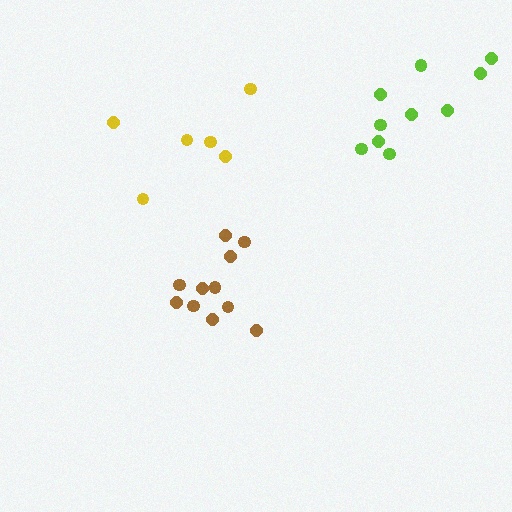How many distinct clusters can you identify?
There are 3 distinct clusters.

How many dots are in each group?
Group 1: 6 dots, Group 2: 10 dots, Group 3: 11 dots (27 total).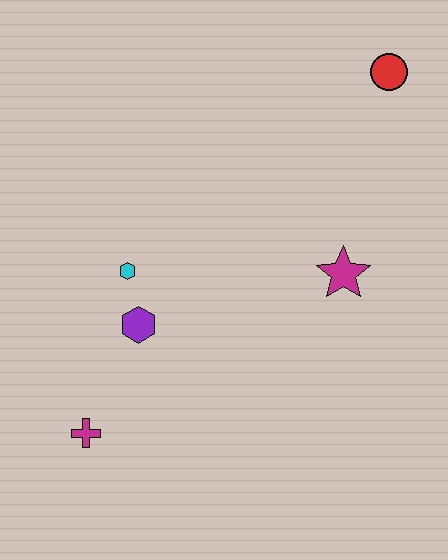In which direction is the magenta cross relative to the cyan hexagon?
The magenta cross is below the cyan hexagon.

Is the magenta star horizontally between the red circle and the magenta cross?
Yes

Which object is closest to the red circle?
The magenta star is closest to the red circle.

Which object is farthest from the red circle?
The magenta cross is farthest from the red circle.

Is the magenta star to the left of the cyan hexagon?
No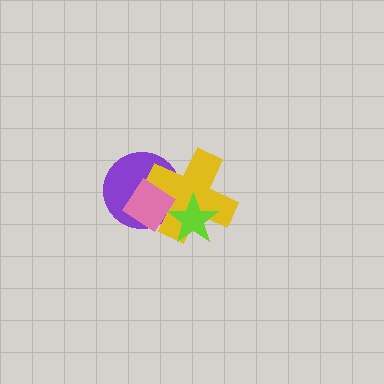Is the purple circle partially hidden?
Yes, it is partially covered by another shape.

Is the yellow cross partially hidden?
Yes, it is partially covered by another shape.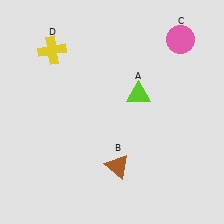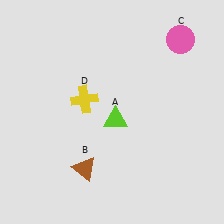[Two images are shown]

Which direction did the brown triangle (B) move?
The brown triangle (B) moved left.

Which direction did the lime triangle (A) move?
The lime triangle (A) moved down.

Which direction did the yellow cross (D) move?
The yellow cross (D) moved down.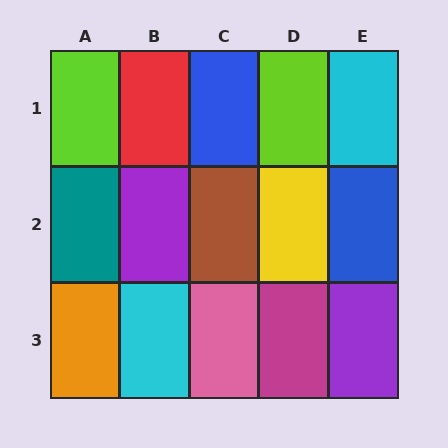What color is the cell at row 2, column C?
Brown.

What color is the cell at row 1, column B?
Red.